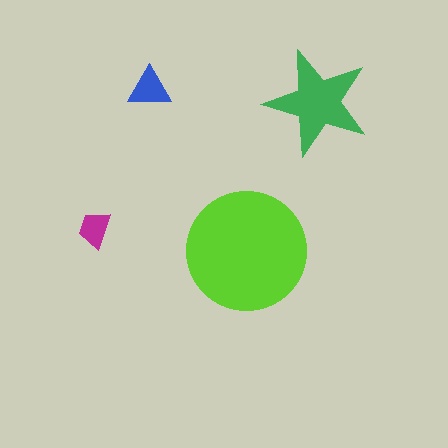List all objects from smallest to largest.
The magenta trapezoid, the blue triangle, the green star, the lime circle.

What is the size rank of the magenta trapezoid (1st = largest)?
4th.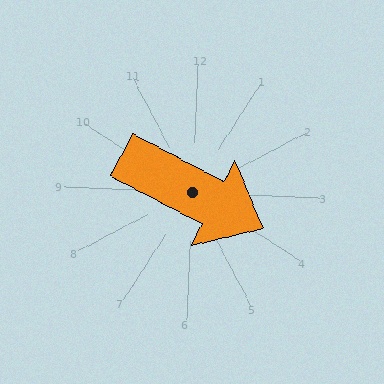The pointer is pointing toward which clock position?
Roughly 4 o'clock.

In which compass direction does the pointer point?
Southeast.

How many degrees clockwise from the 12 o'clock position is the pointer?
Approximately 115 degrees.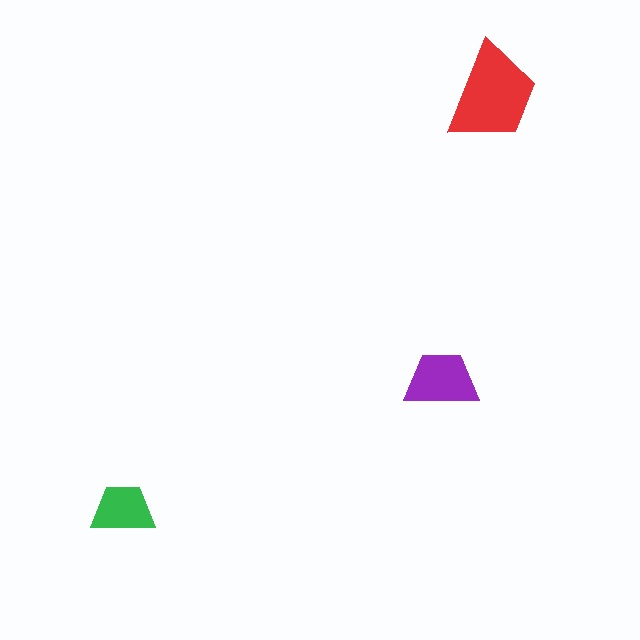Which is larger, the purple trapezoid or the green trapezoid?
The purple one.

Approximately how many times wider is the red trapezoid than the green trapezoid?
About 1.5 times wider.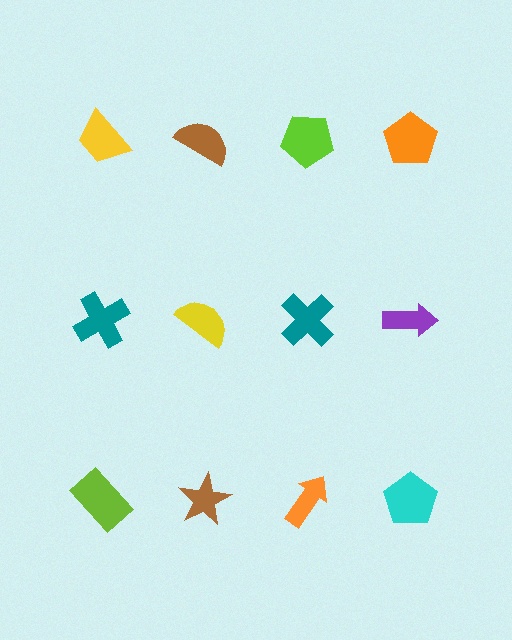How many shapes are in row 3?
4 shapes.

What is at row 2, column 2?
A yellow semicircle.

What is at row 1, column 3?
A lime pentagon.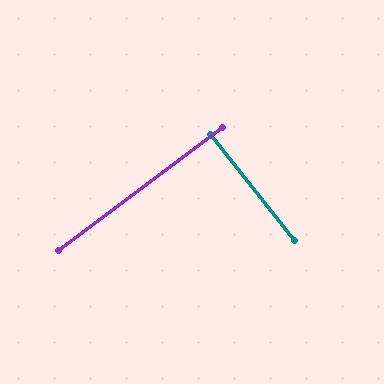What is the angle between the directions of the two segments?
Approximately 89 degrees.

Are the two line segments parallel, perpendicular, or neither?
Perpendicular — they meet at approximately 89°.